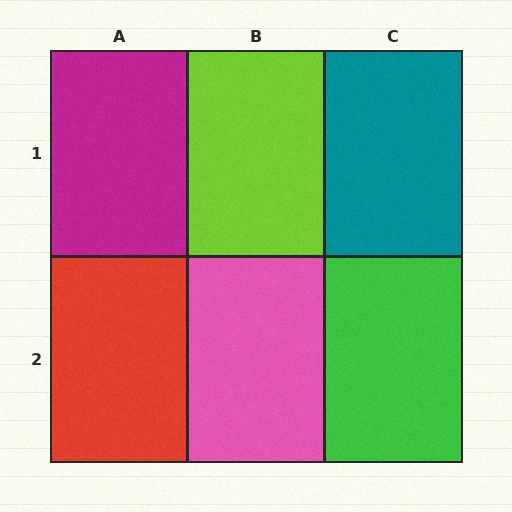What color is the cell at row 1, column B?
Lime.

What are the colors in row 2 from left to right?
Red, pink, green.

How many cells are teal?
1 cell is teal.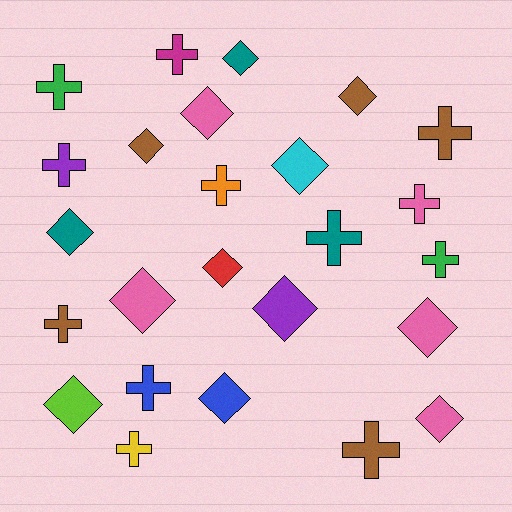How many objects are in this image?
There are 25 objects.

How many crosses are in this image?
There are 12 crosses.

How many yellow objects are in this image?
There is 1 yellow object.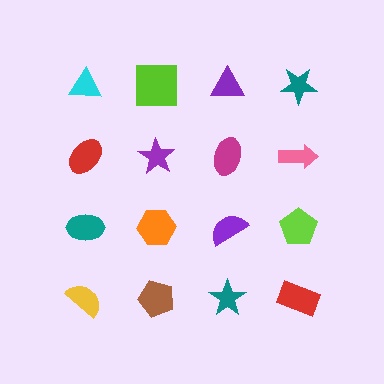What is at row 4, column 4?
A red rectangle.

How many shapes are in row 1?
4 shapes.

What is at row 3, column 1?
A teal ellipse.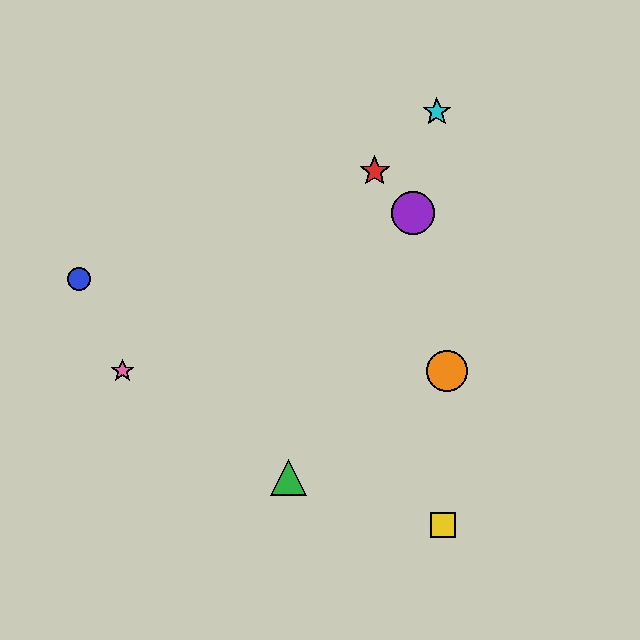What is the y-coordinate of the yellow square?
The yellow square is at y≈525.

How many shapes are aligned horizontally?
2 shapes (the orange circle, the pink star) are aligned horizontally.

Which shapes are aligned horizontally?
The orange circle, the pink star are aligned horizontally.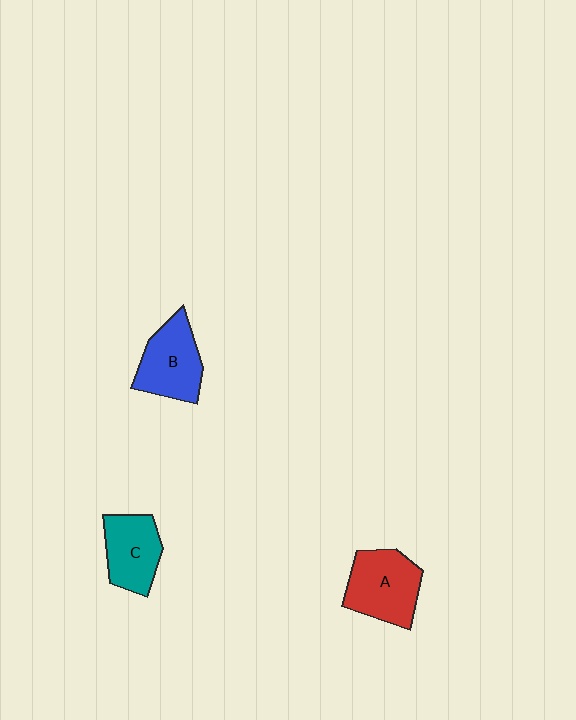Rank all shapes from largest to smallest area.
From largest to smallest: A (red), B (blue), C (teal).